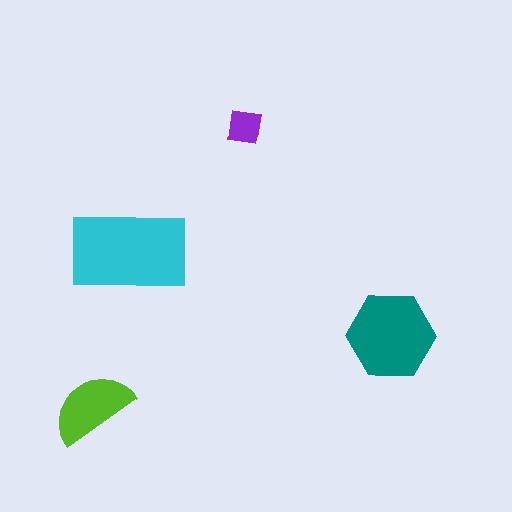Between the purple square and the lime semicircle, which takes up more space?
The lime semicircle.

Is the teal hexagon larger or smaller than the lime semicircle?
Larger.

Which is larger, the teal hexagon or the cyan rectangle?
The cyan rectangle.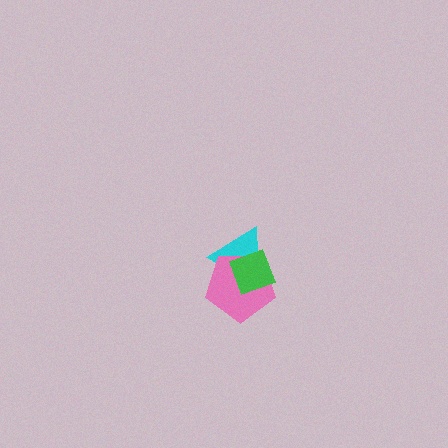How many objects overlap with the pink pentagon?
2 objects overlap with the pink pentagon.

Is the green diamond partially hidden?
No, no other shape covers it.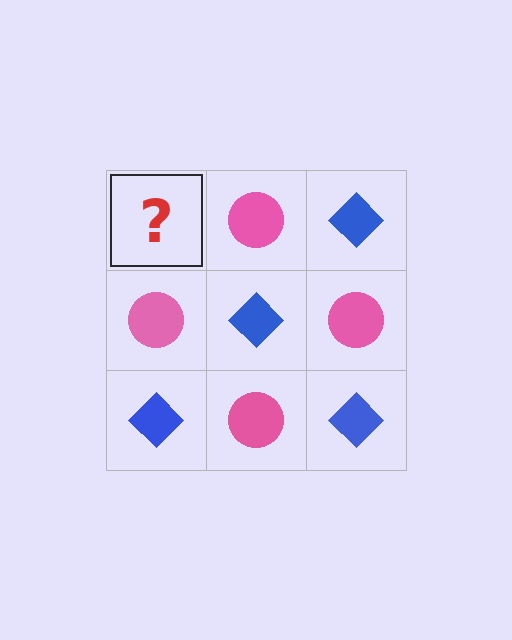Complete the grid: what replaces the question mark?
The question mark should be replaced with a blue diamond.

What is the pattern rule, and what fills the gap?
The rule is that it alternates blue diamond and pink circle in a checkerboard pattern. The gap should be filled with a blue diamond.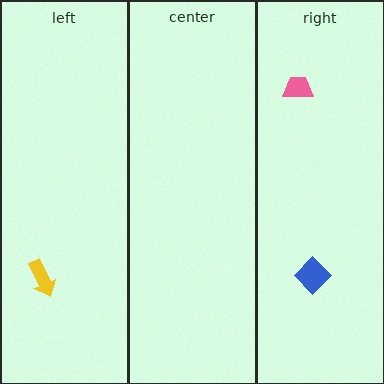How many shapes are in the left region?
1.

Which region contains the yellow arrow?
The left region.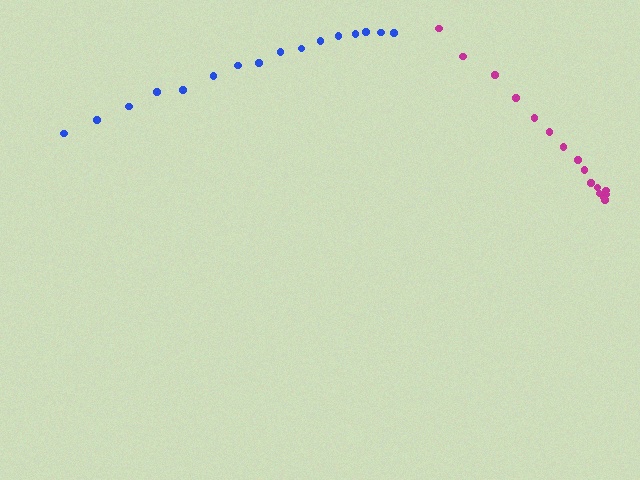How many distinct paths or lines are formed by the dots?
There are 2 distinct paths.